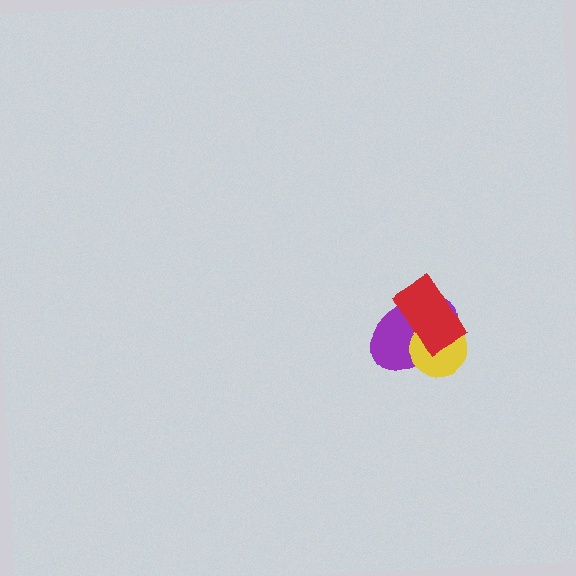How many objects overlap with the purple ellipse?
2 objects overlap with the purple ellipse.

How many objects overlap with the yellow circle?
2 objects overlap with the yellow circle.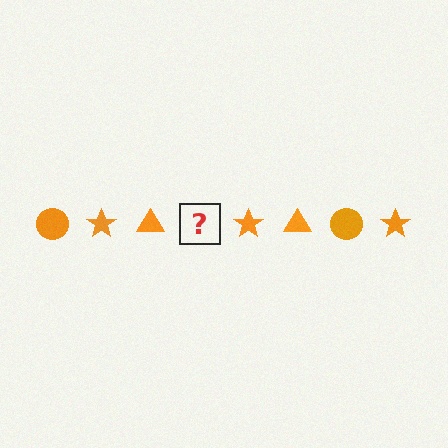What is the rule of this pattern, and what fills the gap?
The rule is that the pattern cycles through circle, star, triangle shapes in orange. The gap should be filled with an orange circle.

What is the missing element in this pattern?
The missing element is an orange circle.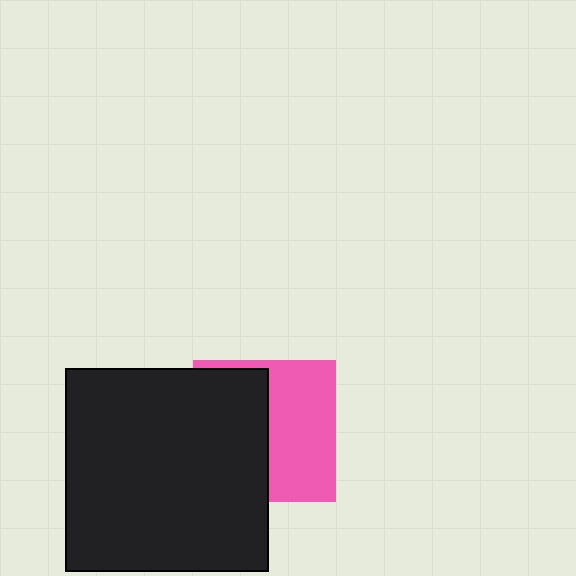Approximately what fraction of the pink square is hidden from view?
Roughly 51% of the pink square is hidden behind the black square.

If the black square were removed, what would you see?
You would see the complete pink square.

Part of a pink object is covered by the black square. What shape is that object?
It is a square.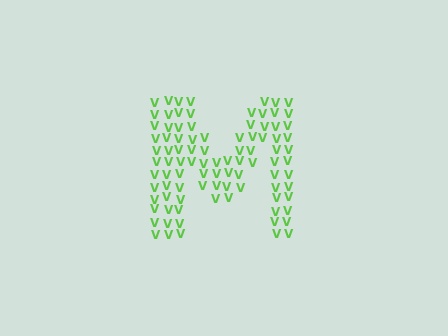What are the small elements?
The small elements are letter V's.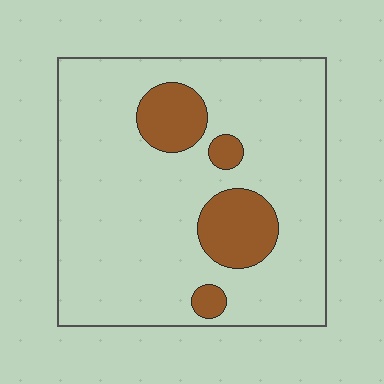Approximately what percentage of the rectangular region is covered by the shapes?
Approximately 15%.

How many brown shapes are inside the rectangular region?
4.